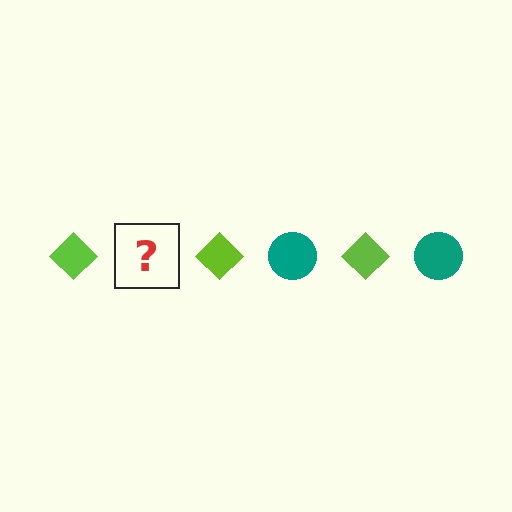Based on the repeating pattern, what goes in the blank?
The blank should be a teal circle.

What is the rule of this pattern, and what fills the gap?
The rule is that the pattern alternates between lime diamond and teal circle. The gap should be filled with a teal circle.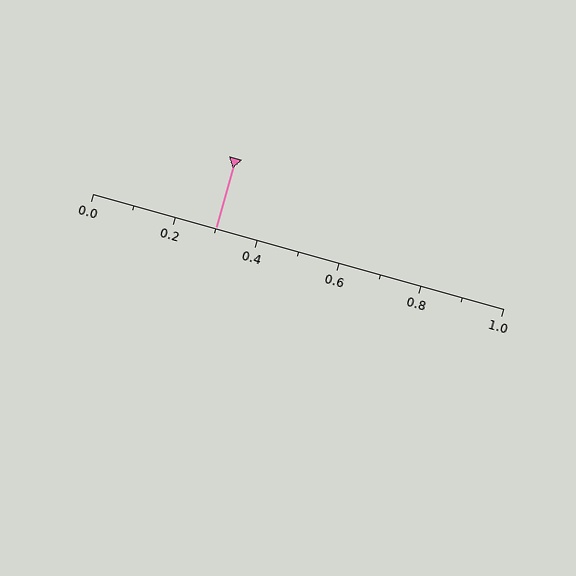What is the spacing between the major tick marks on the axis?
The major ticks are spaced 0.2 apart.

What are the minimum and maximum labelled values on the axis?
The axis runs from 0.0 to 1.0.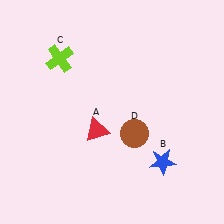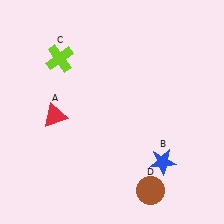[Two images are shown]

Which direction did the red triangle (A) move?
The red triangle (A) moved left.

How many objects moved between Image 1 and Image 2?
2 objects moved between the two images.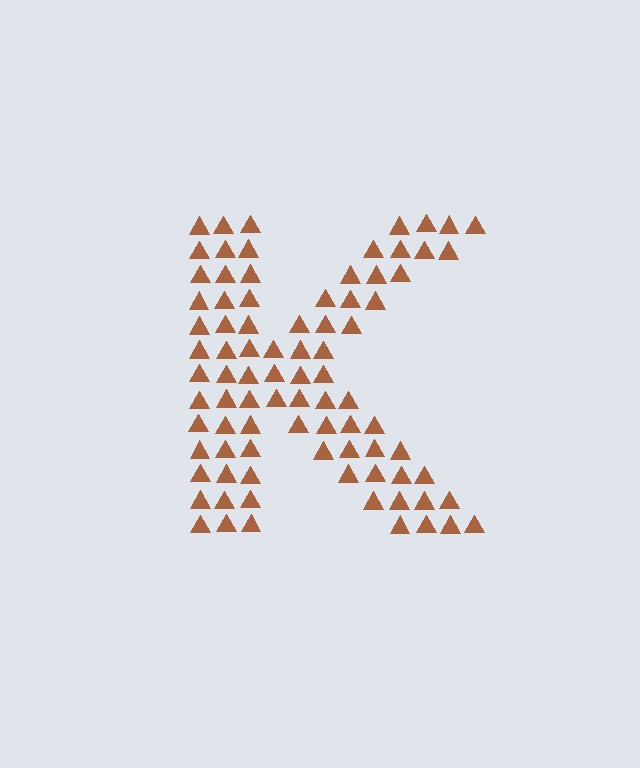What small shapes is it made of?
It is made of small triangles.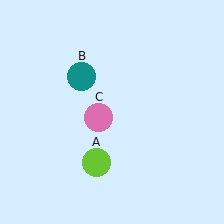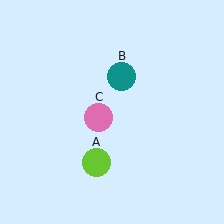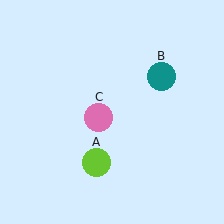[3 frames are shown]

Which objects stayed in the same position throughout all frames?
Lime circle (object A) and pink circle (object C) remained stationary.